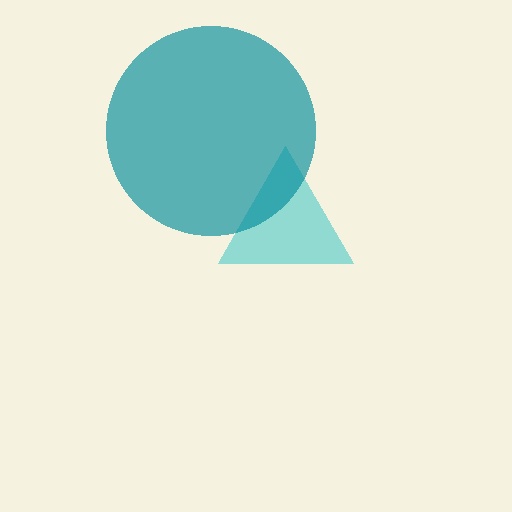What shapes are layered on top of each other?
The layered shapes are: a cyan triangle, a teal circle.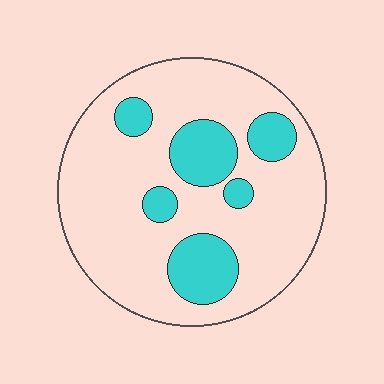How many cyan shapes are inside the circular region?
6.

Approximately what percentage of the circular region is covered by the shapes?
Approximately 20%.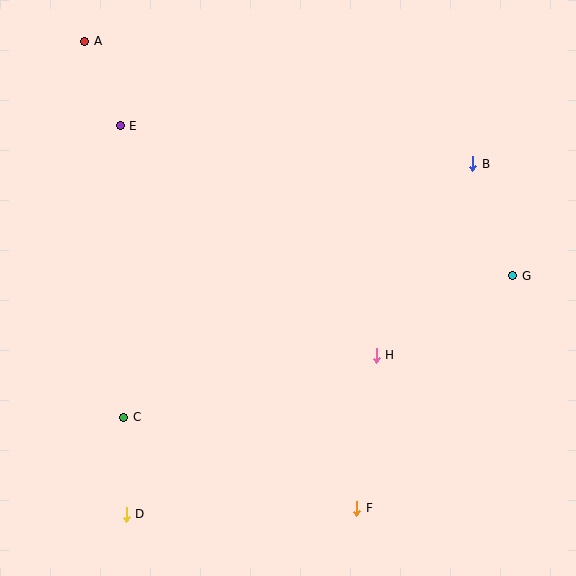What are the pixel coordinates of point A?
Point A is at (85, 41).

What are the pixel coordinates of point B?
Point B is at (473, 164).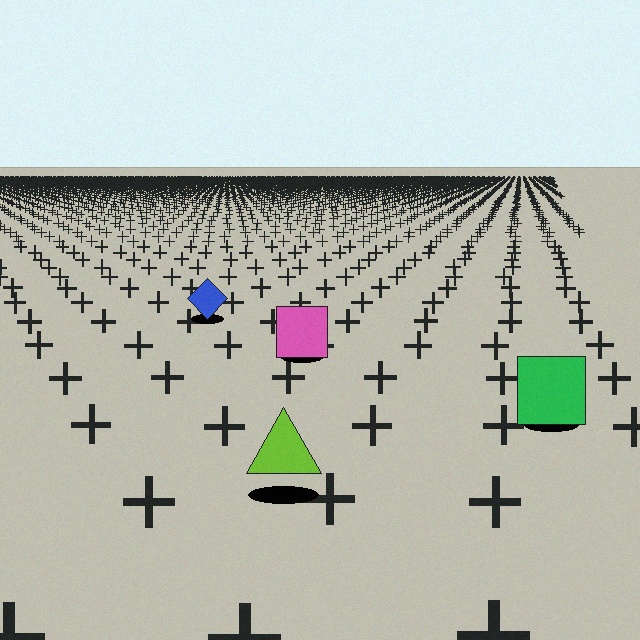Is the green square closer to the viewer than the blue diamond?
Yes. The green square is closer — you can tell from the texture gradient: the ground texture is coarser near it.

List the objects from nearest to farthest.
From nearest to farthest: the lime triangle, the green square, the pink square, the blue diamond.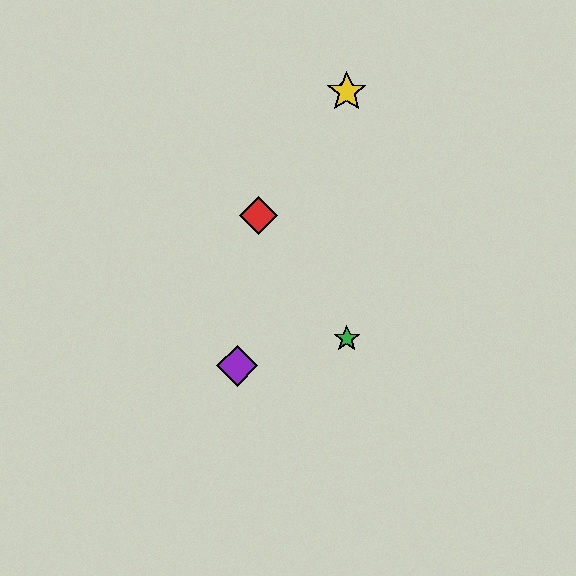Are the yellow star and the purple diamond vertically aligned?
No, the yellow star is at x≈347 and the purple diamond is at x≈237.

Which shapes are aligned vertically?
The blue diamond, the green star, the yellow star are aligned vertically.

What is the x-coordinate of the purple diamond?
The purple diamond is at x≈237.